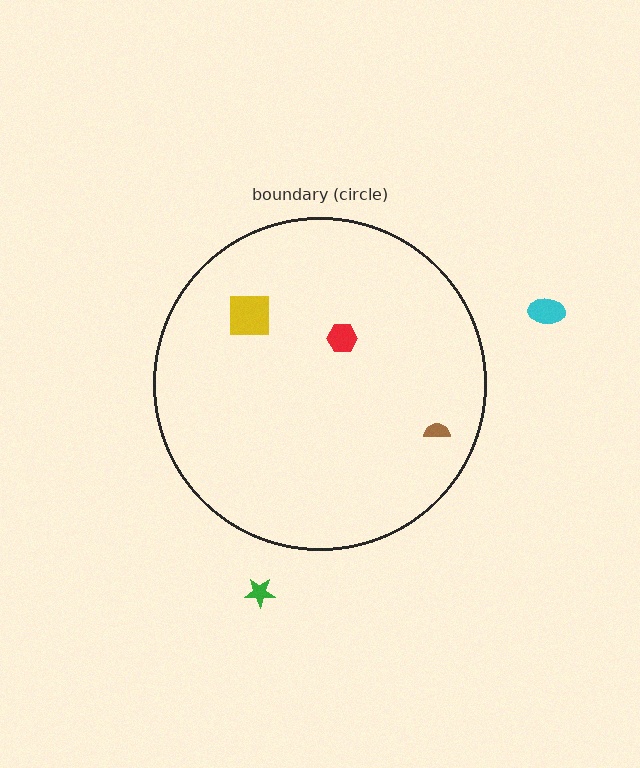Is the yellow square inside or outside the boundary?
Inside.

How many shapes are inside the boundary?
3 inside, 2 outside.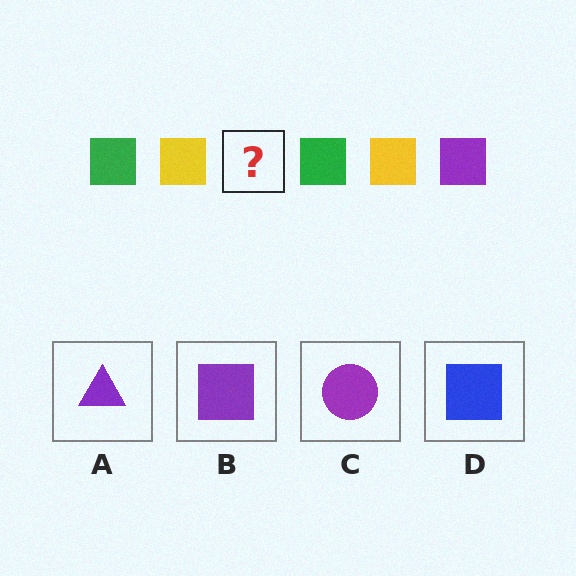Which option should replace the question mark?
Option B.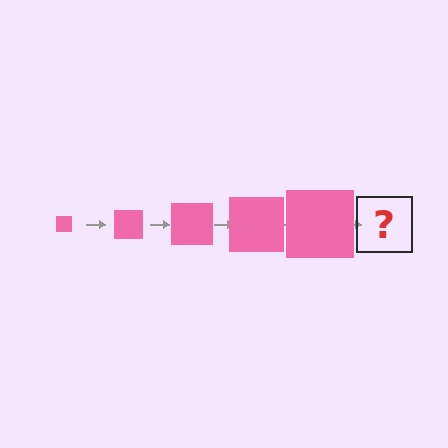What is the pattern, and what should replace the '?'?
The pattern is that the square gets progressively larger each step. The '?' should be a pink square, larger than the previous one.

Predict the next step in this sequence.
The next step is a pink square, larger than the previous one.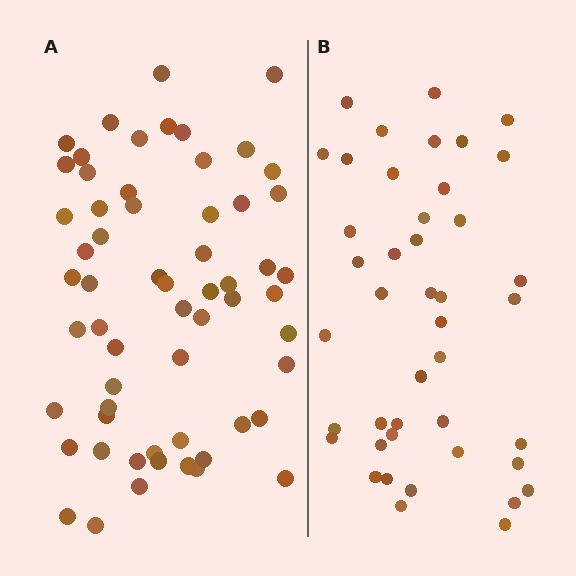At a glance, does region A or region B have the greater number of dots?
Region A (the left region) has more dots.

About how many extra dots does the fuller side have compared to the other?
Region A has approximately 15 more dots than region B.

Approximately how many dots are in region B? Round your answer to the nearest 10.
About 40 dots. (The exact count is 43, which rounds to 40.)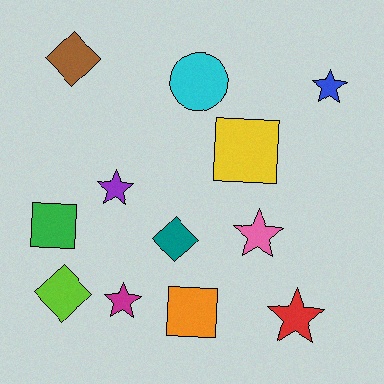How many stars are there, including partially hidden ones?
There are 5 stars.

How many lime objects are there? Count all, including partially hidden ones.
There is 1 lime object.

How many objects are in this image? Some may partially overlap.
There are 12 objects.